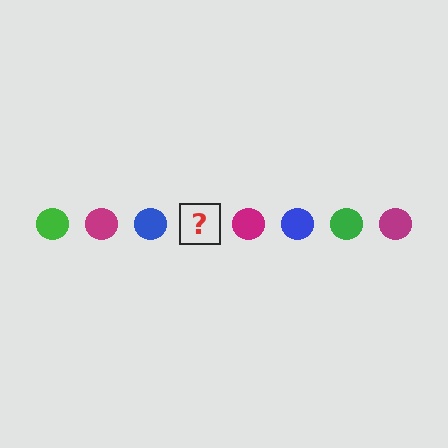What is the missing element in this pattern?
The missing element is a green circle.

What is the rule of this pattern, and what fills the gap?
The rule is that the pattern cycles through green, magenta, blue circles. The gap should be filled with a green circle.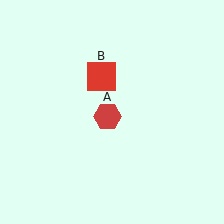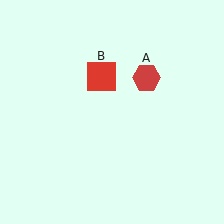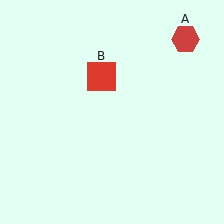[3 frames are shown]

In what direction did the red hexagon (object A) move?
The red hexagon (object A) moved up and to the right.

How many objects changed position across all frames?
1 object changed position: red hexagon (object A).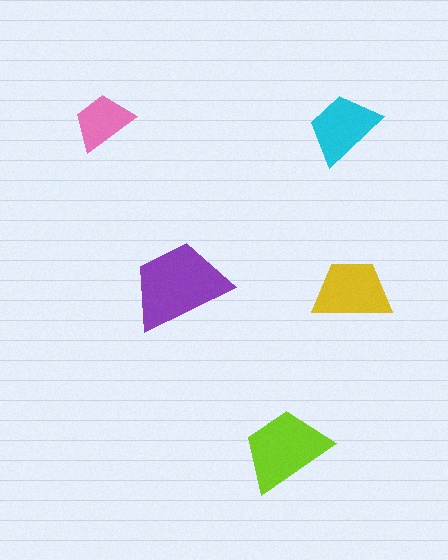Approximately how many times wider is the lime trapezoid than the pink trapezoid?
About 1.5 times wider.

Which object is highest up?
The pink trapezoid is topmost.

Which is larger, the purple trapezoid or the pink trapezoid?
The purple one.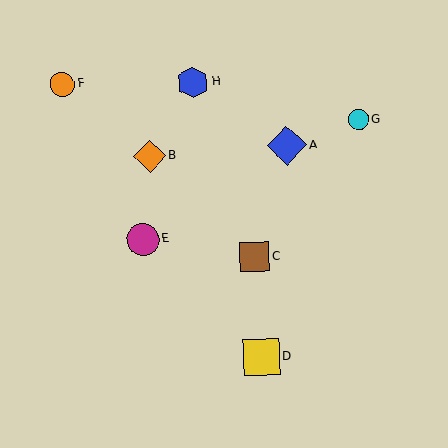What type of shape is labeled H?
Shape H is a blue hexagon.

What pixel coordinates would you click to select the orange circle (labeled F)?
Click at (62, 84) to select the orange circle F.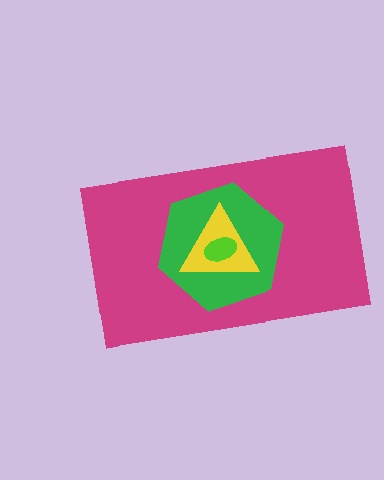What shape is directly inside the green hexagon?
The yellow triangle.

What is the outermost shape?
The magenta rectangle.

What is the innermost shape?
The lime ellipse.